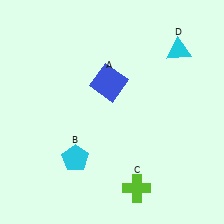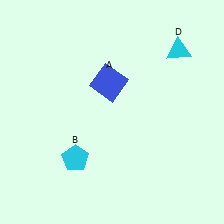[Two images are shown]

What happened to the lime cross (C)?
The lime cross (C) was removed in Image 2. It was in the bottom-right area of Image 1.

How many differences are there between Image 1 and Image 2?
There is 1 difference between the two images.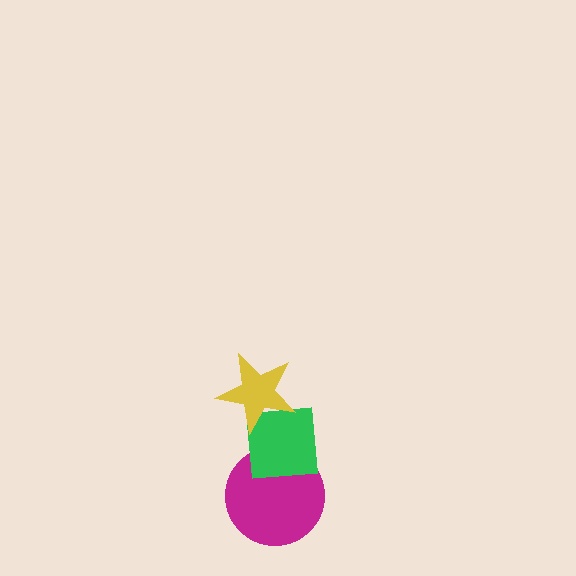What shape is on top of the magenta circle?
The green square is on top of the magenta circle.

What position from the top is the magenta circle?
The magenta circle is 3rd from the top.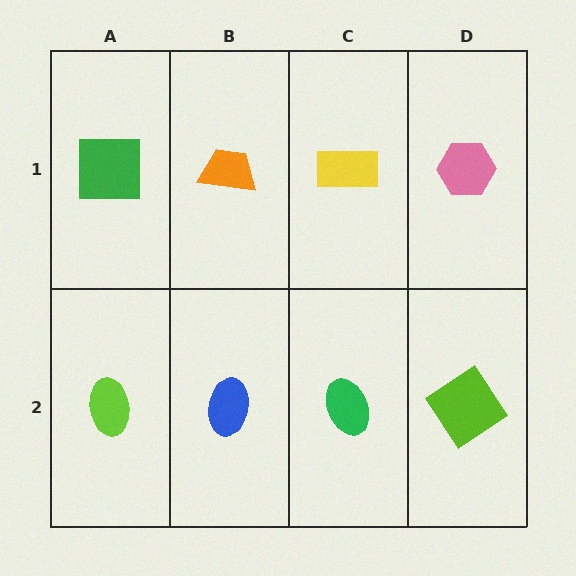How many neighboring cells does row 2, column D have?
2.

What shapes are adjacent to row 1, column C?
A green ellipse (row 2, column C), an orange trapezoid (row 1, column B), a pink hexagon (row 1, column D).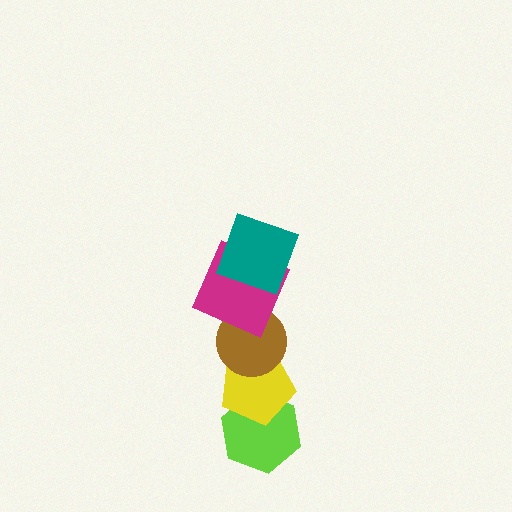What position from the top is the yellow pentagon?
The yellow pentagon is 4th from the top.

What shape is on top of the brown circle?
The magenta square is on top of the brown circle.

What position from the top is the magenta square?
The magenta square is 2nd from the top.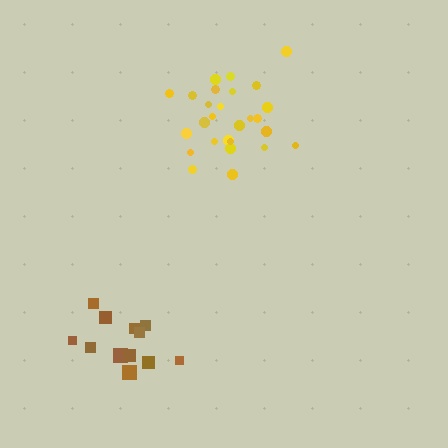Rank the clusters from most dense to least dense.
brown, yellow.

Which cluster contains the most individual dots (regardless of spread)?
Yellow (27).